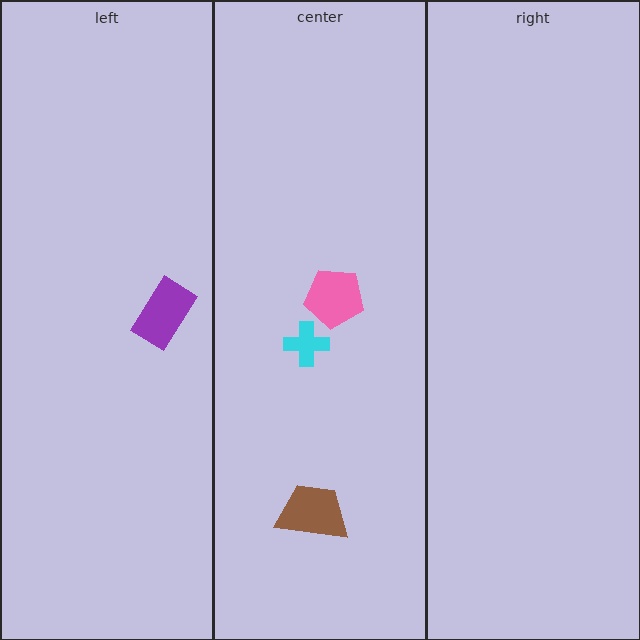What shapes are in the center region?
The brown trapezoid, the cyan cross, the pink pentagon.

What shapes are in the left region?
The purple rectangle.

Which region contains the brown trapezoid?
The center region.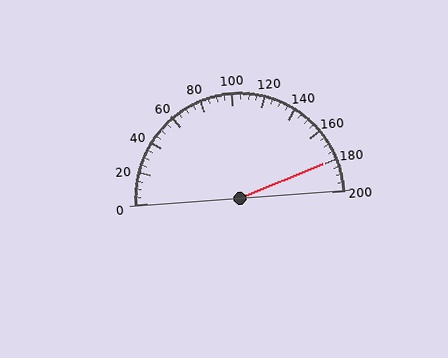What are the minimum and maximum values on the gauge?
The gauge ranges from 0 to 200.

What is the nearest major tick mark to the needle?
The nearest major tick mark is 180.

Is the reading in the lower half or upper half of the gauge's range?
The reading is in the upper half of the range (0 to 200).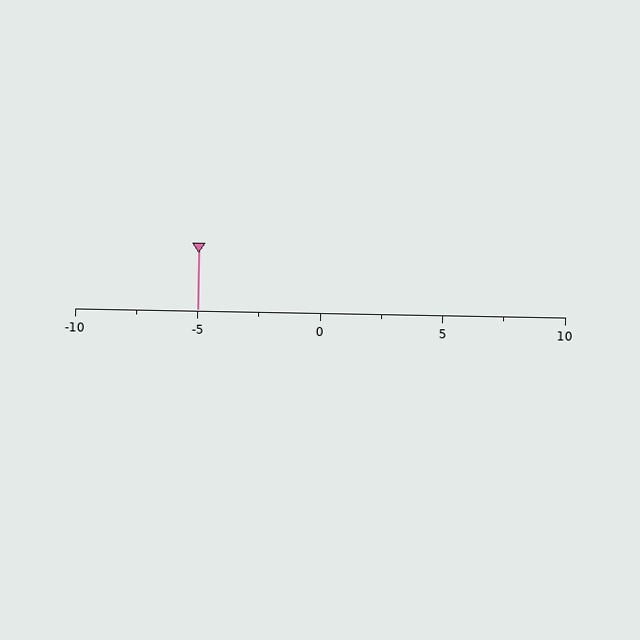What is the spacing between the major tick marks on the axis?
The major ticks are spaced 5 apart.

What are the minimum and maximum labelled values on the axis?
The axis runs from -10 to 10.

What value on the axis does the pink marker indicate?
The marker indicates approximately -5.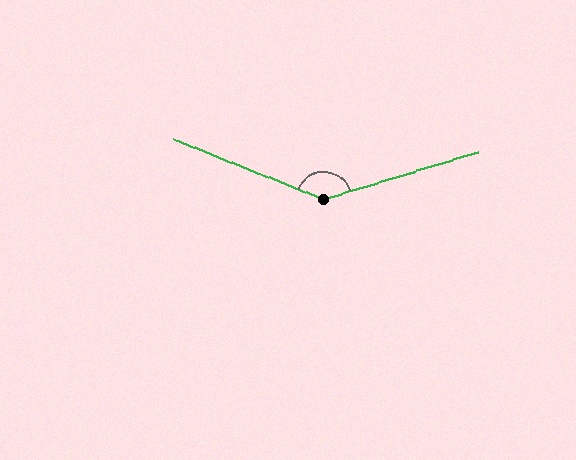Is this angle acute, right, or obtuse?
It is obtuse.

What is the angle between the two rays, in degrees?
Approximately 141 degrees.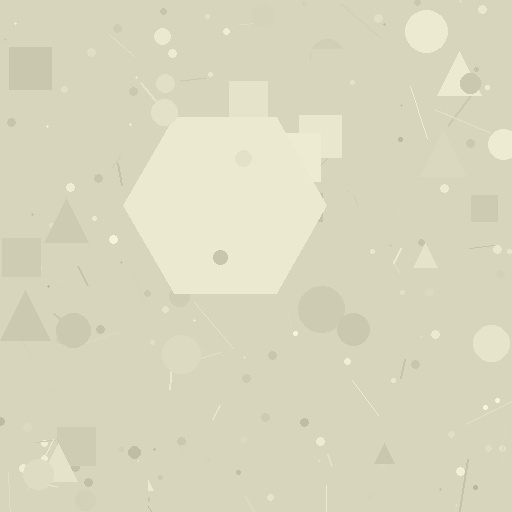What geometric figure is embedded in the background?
A hexagon is embedded in the background.